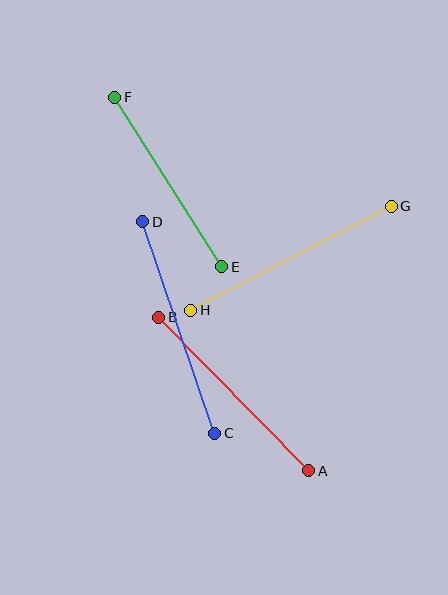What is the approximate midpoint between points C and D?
The midpoint is at approximately (179, 328) pixels.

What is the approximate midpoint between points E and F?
The midpoint is at approximately (168, 182) pixels.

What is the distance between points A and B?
The distance is approximately 215 pixels.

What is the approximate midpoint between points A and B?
The midpoint is at approximately (234, 394) pixels.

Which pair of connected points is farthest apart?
Points G and H are farthest apart.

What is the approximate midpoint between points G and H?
The midpoint is at approximately (291, 258) pixels.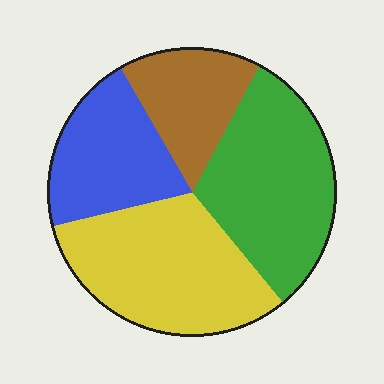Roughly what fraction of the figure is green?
Green takes up between a sixth and a third of the figure.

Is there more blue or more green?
Green.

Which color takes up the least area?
Brown, at roughly 15%.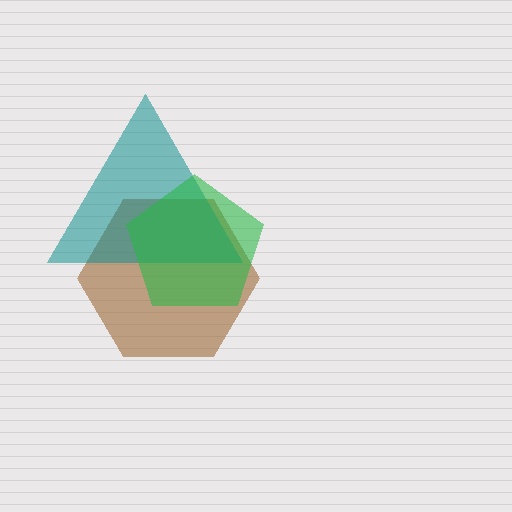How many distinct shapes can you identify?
There are 3 distinct shapes: a brown hexagon, a teal triangle, a green pentagon.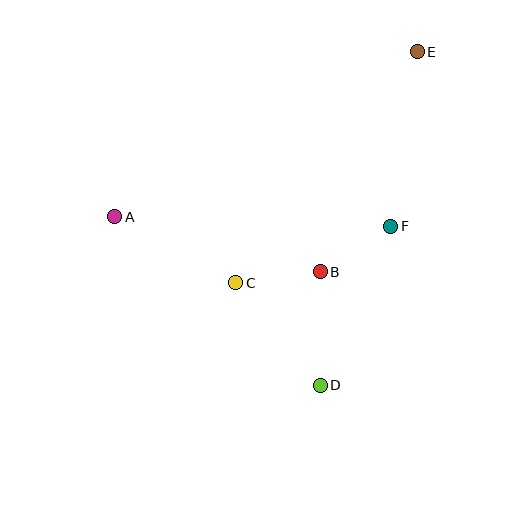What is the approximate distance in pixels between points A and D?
The distance between A and D is approximately 266 pixels.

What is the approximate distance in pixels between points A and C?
The distance between A and C is approximately 138 pixels.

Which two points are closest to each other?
Points B and F are closest to each other.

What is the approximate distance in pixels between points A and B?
The distance between A and B is approximately 213 pixels.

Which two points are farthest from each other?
Points D and E are farthest from each other.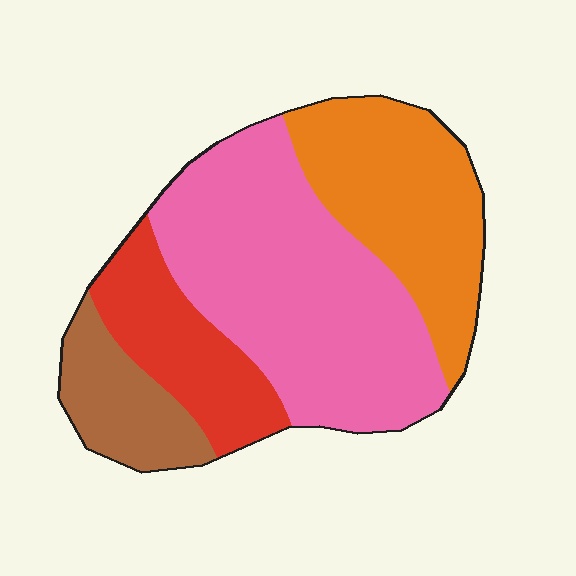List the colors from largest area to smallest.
From largest to smallest: pink, orange, red, brown.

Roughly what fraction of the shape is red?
Red takes up about one sixth (1/6) of the shape.